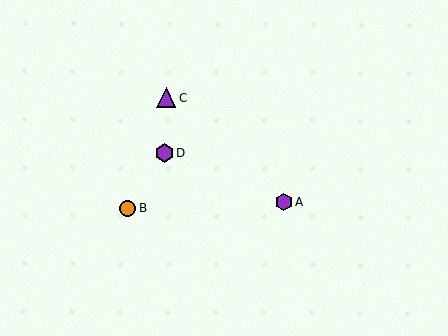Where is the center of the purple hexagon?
The center of the purple hexagon is at (284, 202).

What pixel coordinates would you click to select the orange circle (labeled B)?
Click at (127, 208) to select the orange circle B.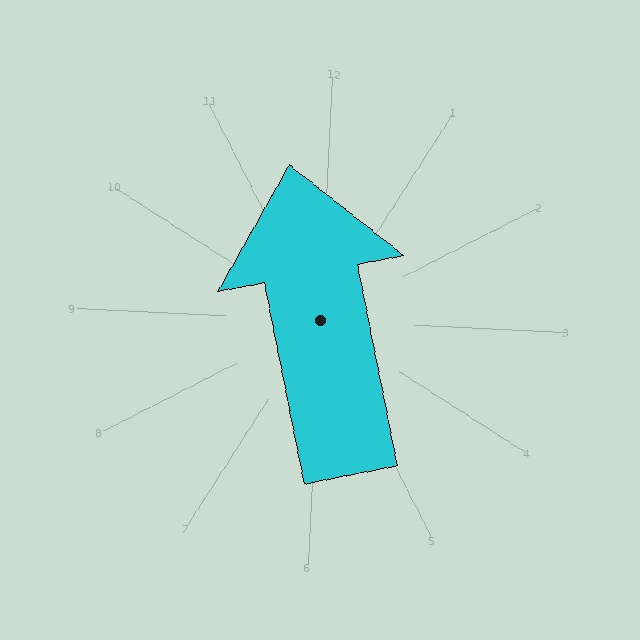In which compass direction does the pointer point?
North.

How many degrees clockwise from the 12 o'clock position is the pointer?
Approximately 346 degrees.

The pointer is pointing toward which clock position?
Roughly 12 o'clock.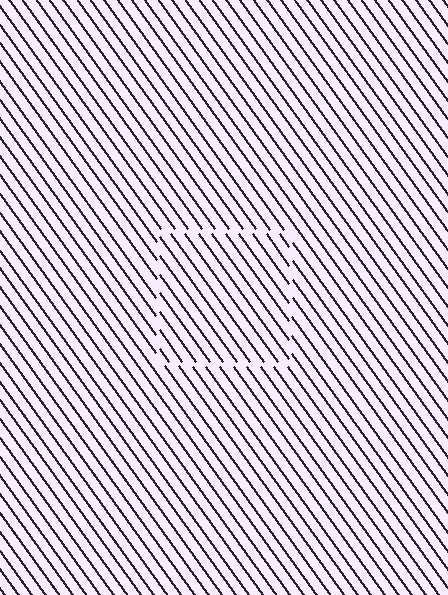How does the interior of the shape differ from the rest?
The interior of the shape contains the same grating, shifted by half a period — the contour is defined by the phase discontinuity where line-ends from the inner and outer gratings abut.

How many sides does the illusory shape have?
4 sides — the line-ends trace a square.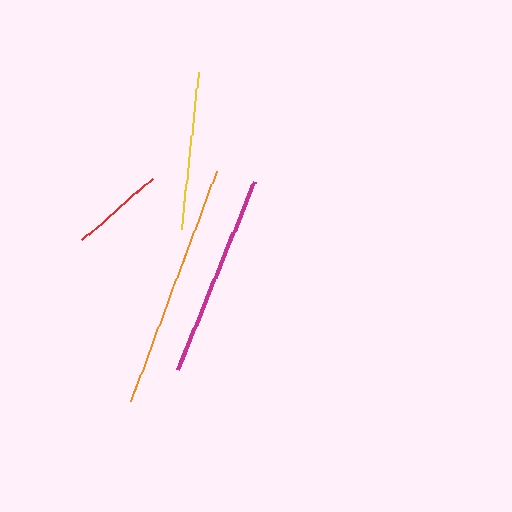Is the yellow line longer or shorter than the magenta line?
The magenta line is longer than the yellow line.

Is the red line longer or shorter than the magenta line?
The magenta line is longer than the red line.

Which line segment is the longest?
The orange line is the longest at approximately 246 pixels.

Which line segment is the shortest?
The red line is the shortest at approximately 93 pixels.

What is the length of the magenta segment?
The magenta segment is approximately 203 pixels long.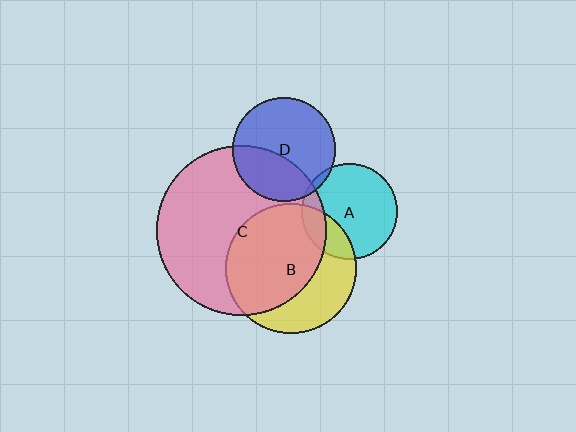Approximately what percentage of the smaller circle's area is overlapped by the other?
Approximately 65%.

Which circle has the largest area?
Circle C (pink).